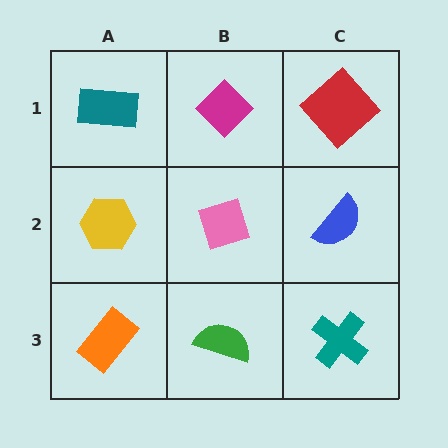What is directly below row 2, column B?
A green semicircle.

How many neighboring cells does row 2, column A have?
3.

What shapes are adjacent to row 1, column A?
A yellow hexagon (row 2, column A), a magenta diamond (row 1, column B).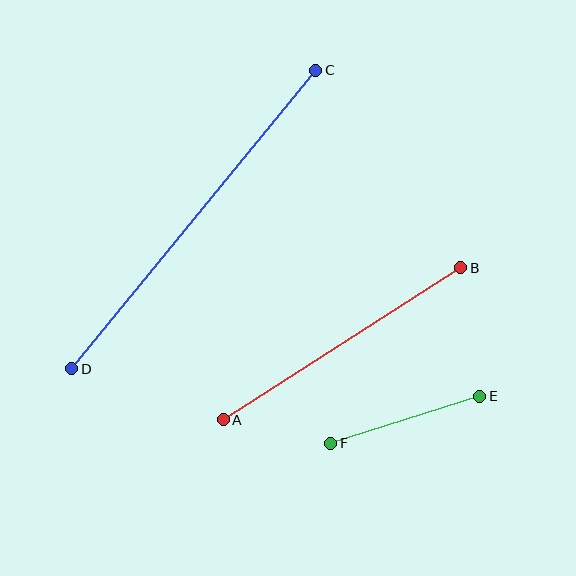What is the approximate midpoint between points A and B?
The midpoint is at approximately (342, 344) pixels.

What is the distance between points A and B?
The distance is approximately 282 pixels.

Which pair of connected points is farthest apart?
Points C and D are farthest apart.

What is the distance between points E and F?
The distance is approximately 156 pixels.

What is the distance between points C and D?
The distance is approximately 385 pixels.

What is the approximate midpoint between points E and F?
The midpoint is at approximately (405, 420) pixels.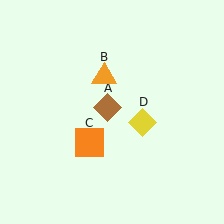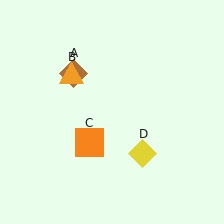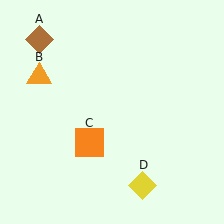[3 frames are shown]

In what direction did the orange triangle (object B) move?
The orange triangle (object B) moved left.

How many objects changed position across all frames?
3 objects changed position: brown diamond (object A), orange triangle (object B), yellow diamond (object D).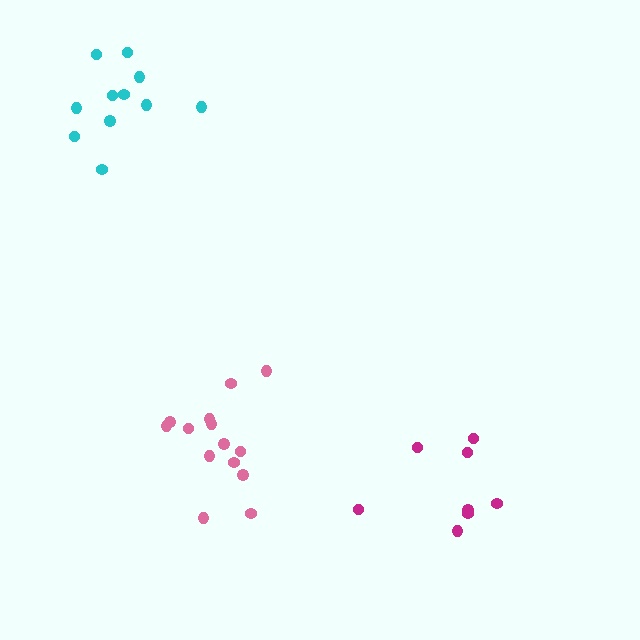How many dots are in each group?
Group 1: 14 dots, Group 2: 8 dots, Group 3: 11 dots (33 total).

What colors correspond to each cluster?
The clusters are colored: pink, magenta, cyan.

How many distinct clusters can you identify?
There are 3 distinct clusters.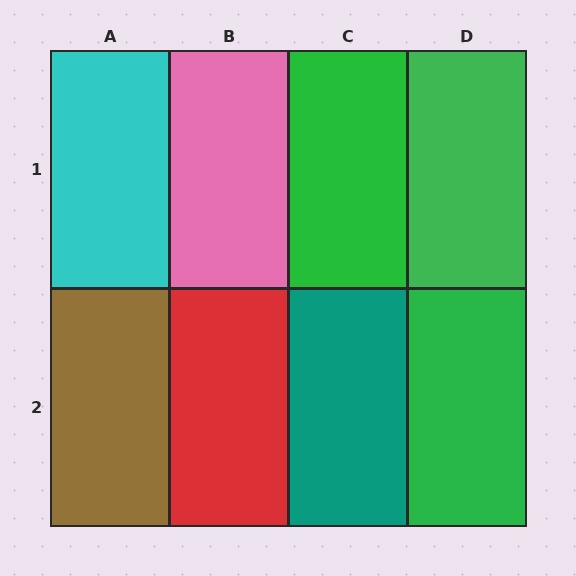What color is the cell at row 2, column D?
Green.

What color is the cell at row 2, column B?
Red.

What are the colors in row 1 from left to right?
Cyan, pink, green, green.